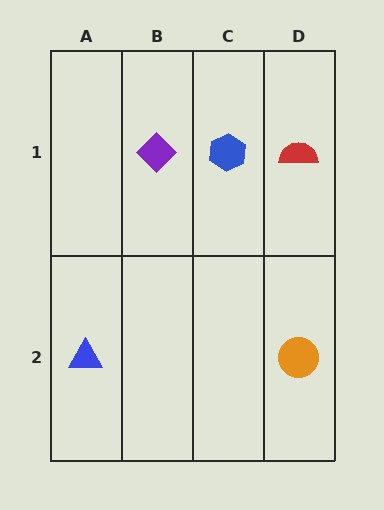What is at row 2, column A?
A blue triangle.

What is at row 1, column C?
A blue hexagon.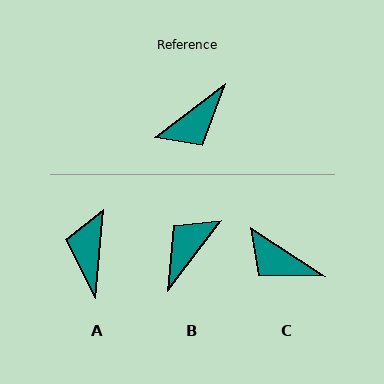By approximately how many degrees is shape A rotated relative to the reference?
Approximately 132 degrees clockwise.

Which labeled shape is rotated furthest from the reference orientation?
B, about 164 degrees away.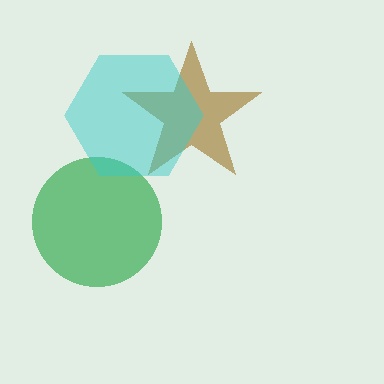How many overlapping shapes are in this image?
There are 3 overlapping shapes in the image.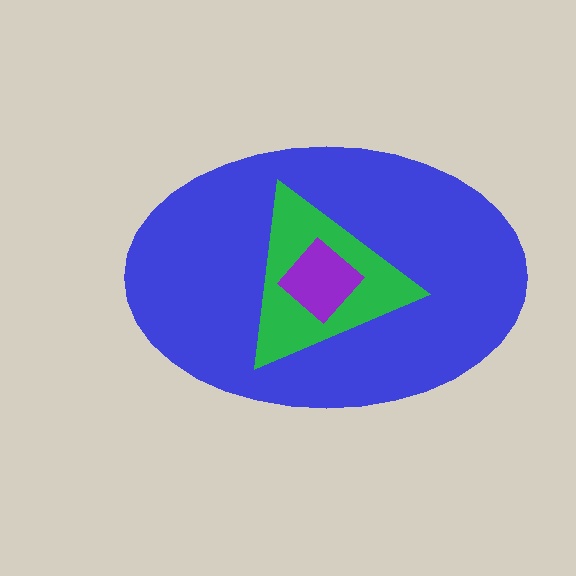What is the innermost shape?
The purple diamond.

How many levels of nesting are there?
3.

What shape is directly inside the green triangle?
The purple diamond.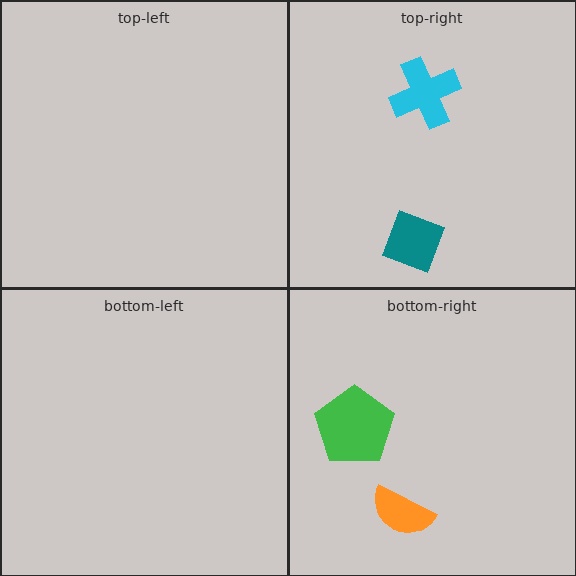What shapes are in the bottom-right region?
The green pentagon, the orange semicircle.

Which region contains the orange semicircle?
The bottom-right region.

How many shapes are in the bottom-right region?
2.